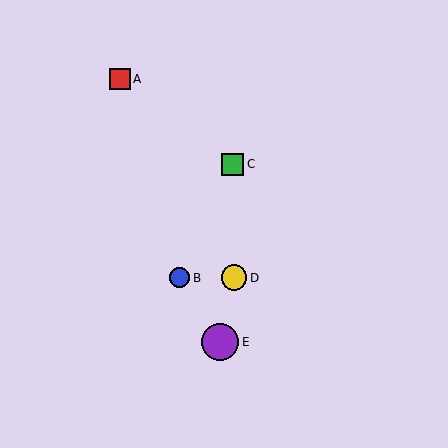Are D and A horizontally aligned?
No, D is at y≈278 and A is at y≈79.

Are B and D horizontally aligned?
Yes, both are at y≈278.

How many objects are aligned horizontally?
2 objects (B, D) are aligned horizontally.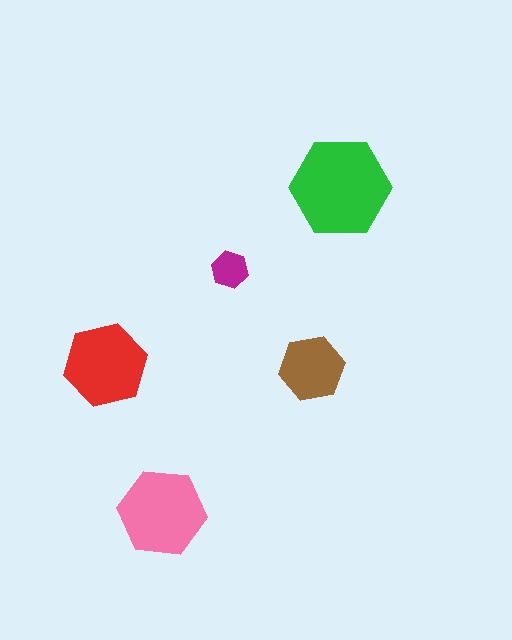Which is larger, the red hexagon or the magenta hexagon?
The red one.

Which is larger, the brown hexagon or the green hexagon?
The green one.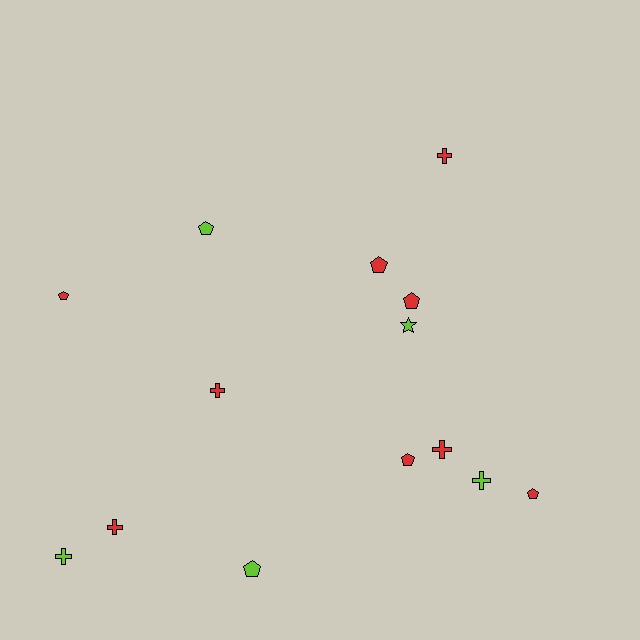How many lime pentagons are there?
There are 2 lime pentagons.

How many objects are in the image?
There are 14 objects.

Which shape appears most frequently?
Pentagon, with 7 objects.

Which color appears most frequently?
Red, with 9 objects.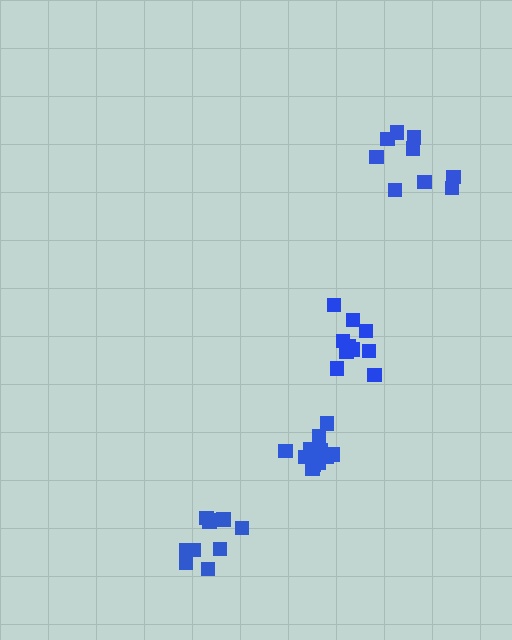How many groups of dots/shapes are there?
There are 4 groups.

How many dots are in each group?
Group 1: 10 dots, Group 2: 9 dots, Group 3: 12 dots, Group 4: 10 dots (41 total).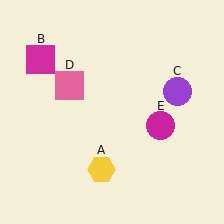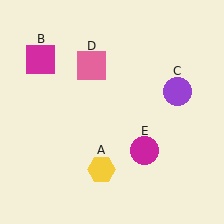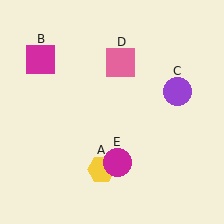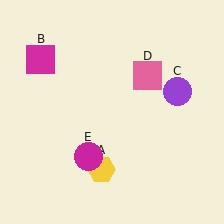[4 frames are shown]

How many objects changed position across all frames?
2 objects changed position: pink square (object D), magenta circle (object E).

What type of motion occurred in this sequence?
The pink square (object D), magenta circle (object E) rotated clockwise around the center of the scene.